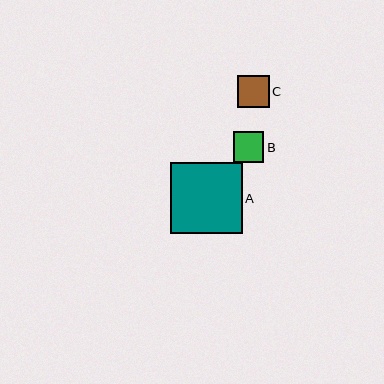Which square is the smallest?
Square B is the smallest with a size of approximately 30 pixels.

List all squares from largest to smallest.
From largest to smallest: A, C, B.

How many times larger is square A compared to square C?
Square A is approximately 2.2 times the size of square C.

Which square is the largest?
Square A is the largest with a size of approximately 71 pixels.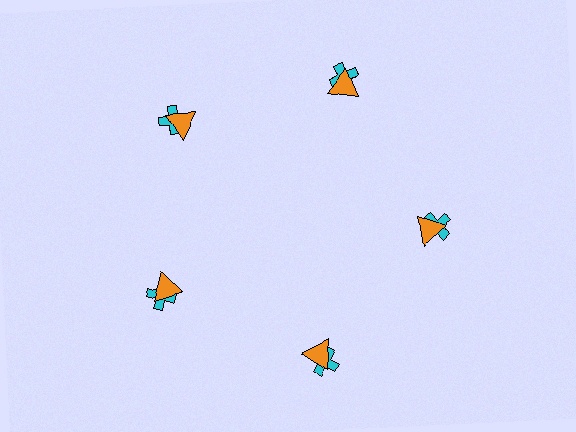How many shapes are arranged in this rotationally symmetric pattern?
There are 10 shapes, arranged in 5 groups of 2.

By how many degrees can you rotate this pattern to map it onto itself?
The pattern maps onto itself every 72 degrees of rotation.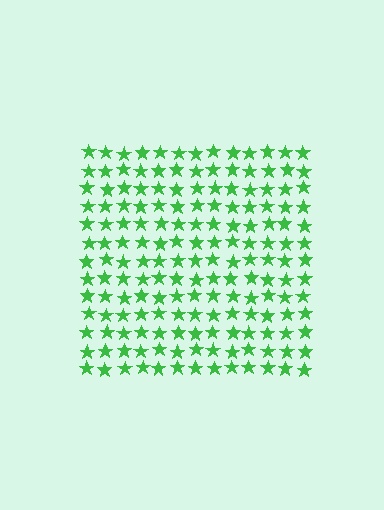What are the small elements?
The small elements are stars.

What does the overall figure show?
The overall figure shows a square.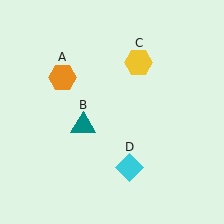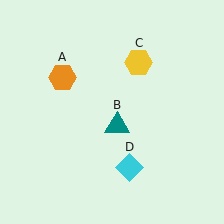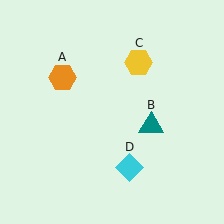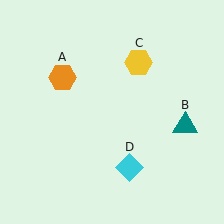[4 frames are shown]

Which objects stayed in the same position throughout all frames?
Orange hexagon (object A) and yellow hexagon (object C) and cyan diamond (object D) remained stationary.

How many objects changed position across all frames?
1 object changed position: teal triangle (object B).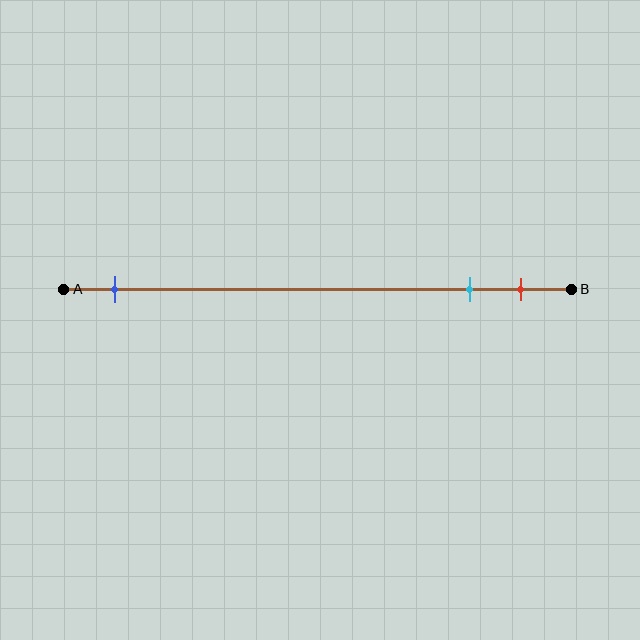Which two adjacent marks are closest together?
The cyan and red marks are the closest adjacent pair.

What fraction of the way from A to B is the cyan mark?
The cyan mark is approximately 80% (0.8) of the way from A to B.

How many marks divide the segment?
There are 3 marks dividing the segment.